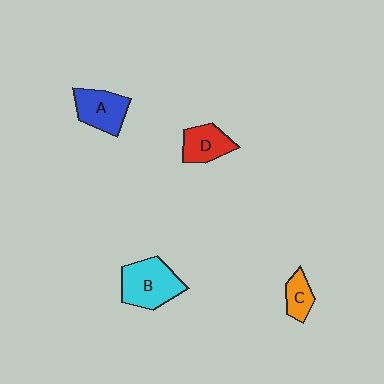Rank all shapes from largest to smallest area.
From largest to smallest: B (cyan), A (blue), D (red), C (orange).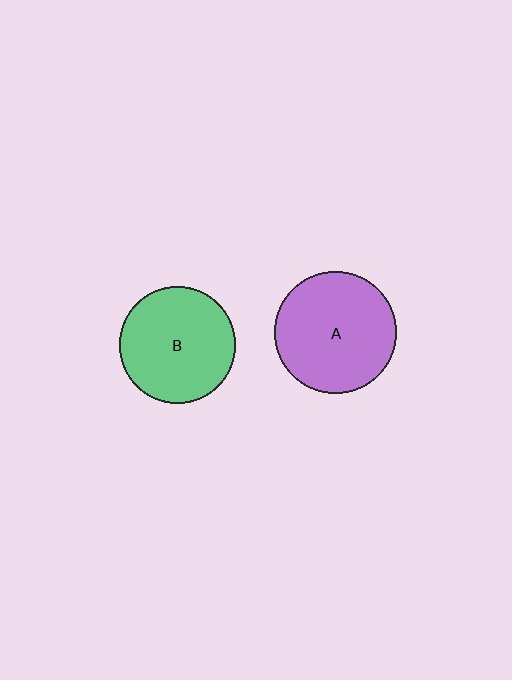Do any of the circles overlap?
No, none of the circles overlap.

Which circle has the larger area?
Circle A (purple).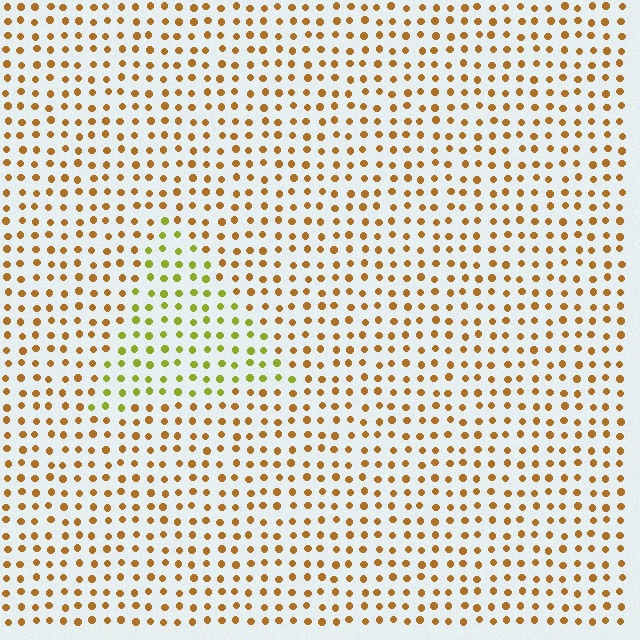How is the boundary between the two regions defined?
The boundary is defined purely by a slight shift in hue (about 43 degrees). Spacing, size, and orientation are identical on both sides.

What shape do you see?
I see a triangle.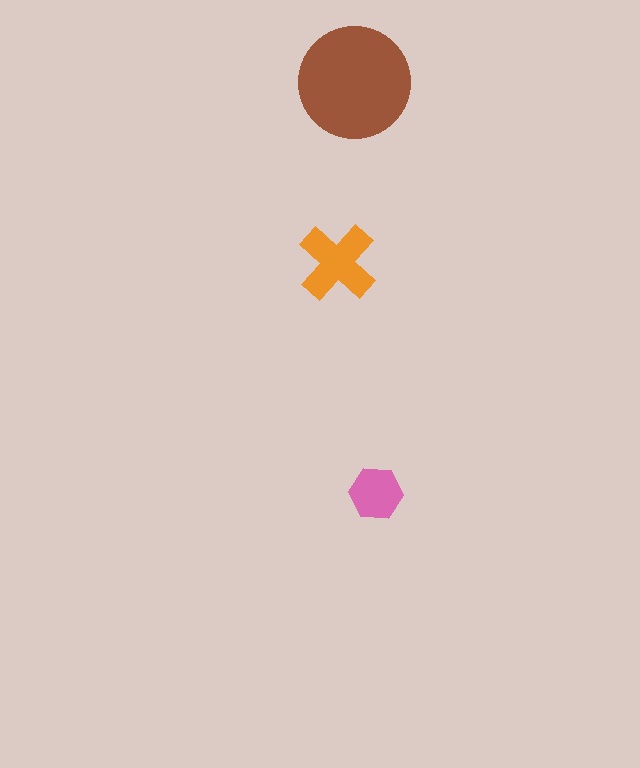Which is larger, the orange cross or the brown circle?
The brown circle.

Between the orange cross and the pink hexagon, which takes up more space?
The orange cross.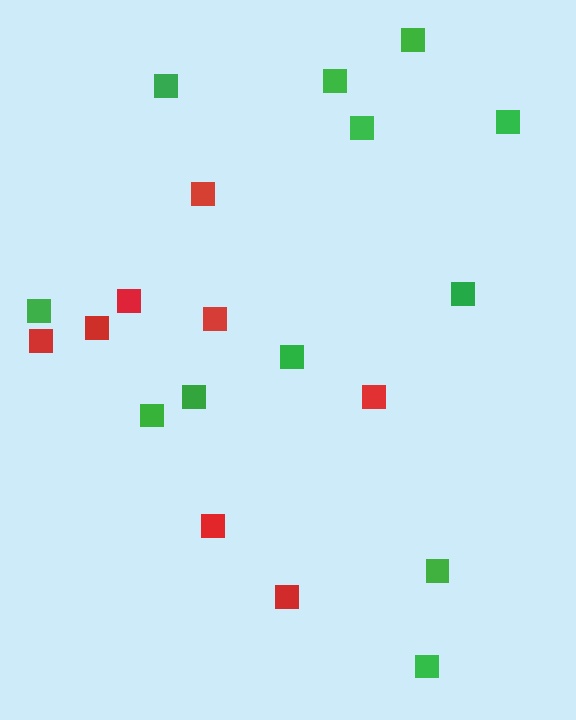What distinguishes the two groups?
There are 2 groups: one group of red squares (8) and one group of green squares (12).